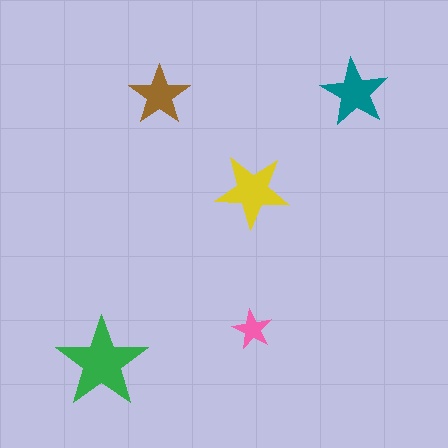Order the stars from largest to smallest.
the green one, the yellow one, the teal one, the brown one, the pink one.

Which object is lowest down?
The green star is bottommost.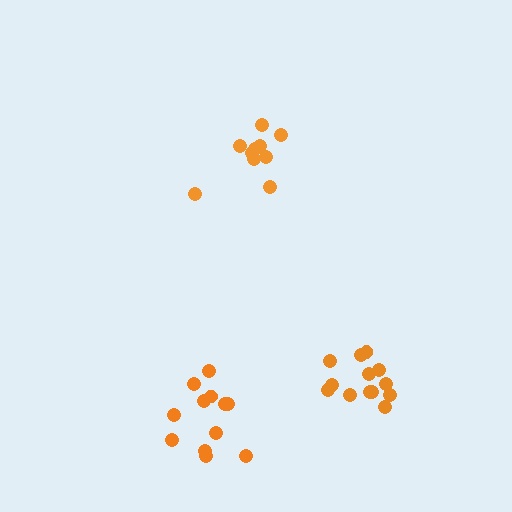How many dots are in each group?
Group 1: 12 dots, Group 2: 10 dots, Group 3: 13 dots (35 total).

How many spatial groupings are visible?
There are 3 spatial groupings.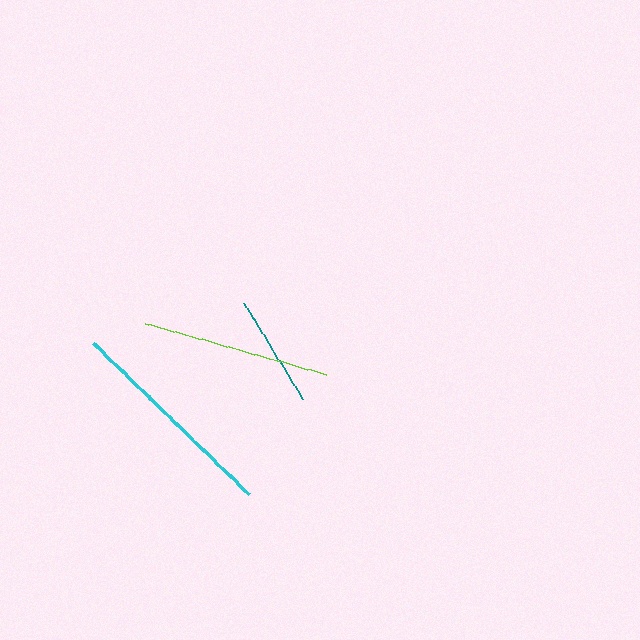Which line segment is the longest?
The cyan line is the longest at approximately 217 pixels.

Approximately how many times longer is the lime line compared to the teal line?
The lime line is approximately 1.7 times the length of the teal line.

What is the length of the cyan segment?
The cyan segment is approximately 217 pixels long.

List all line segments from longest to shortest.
From longest to shortest: cyan, lime, teal.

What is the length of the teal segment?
The teal segment is approximately 112 pixels long.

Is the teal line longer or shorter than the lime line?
The lime line is longer than the teal line.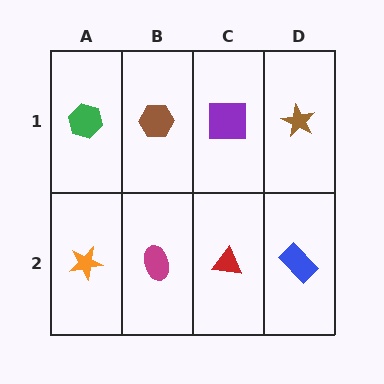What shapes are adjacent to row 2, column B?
A brown hexagon (row 1, column B), an orange star (row 2, column A), a red triangle (row 2, column C).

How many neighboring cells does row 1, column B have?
3.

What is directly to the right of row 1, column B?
A purple square.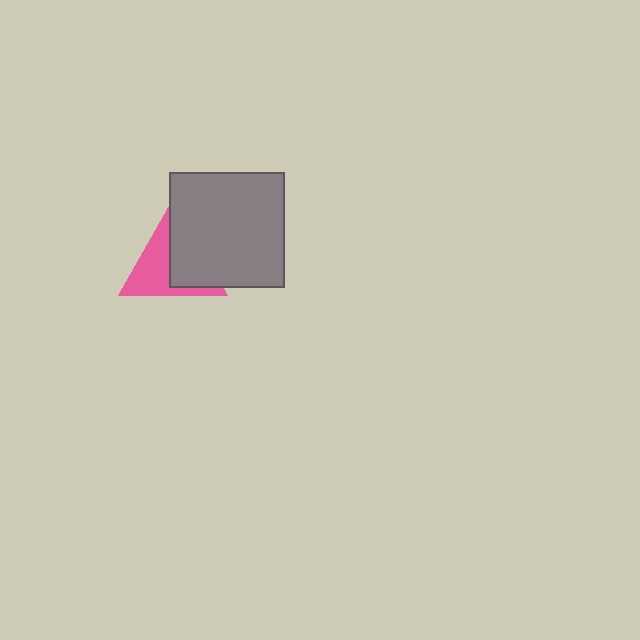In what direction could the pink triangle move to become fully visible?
The pink triangle could move left. That would shift it out from behind the gray square entirely.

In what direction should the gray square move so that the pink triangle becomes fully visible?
The gray square should move right. That is the shortest direction to clear the overlap and leave the pink triangle fully visible.